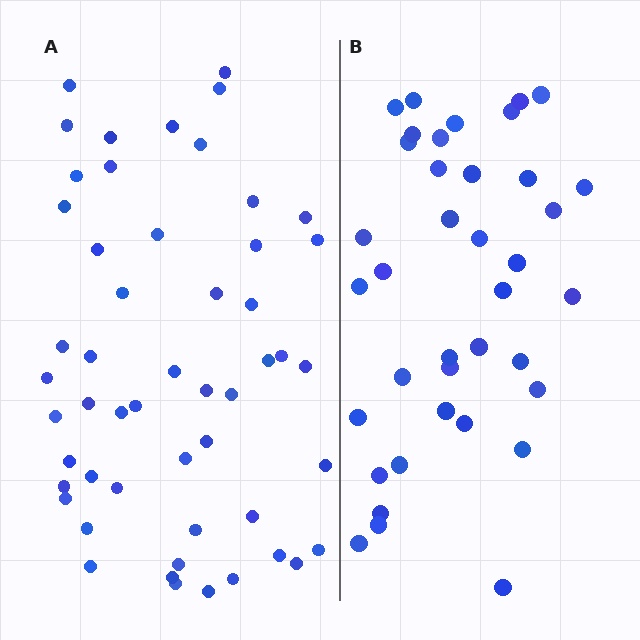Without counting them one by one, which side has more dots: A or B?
Region A (the left region) has more dots.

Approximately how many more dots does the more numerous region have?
Region A has approximately 15 more dots than region B.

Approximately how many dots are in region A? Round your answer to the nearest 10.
About 50 dots. (The exact count is 52, which rounds to 50.)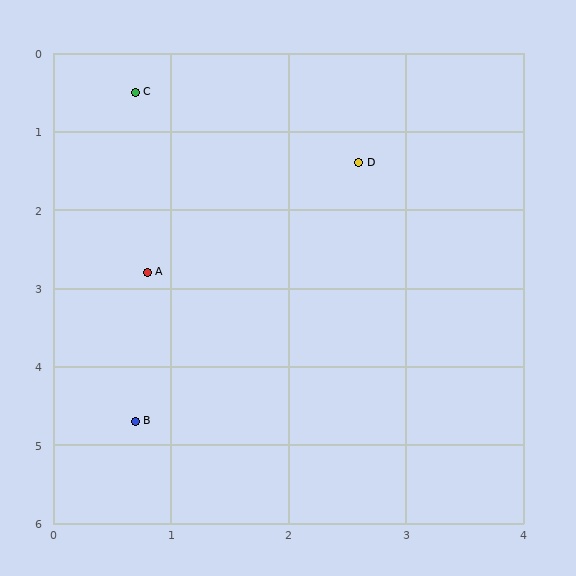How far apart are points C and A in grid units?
Points C and A are about 2.3 grid units apart.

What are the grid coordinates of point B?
Point B is at approximately (0.7, 4.7).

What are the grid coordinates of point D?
Point D is at approximately (2.6, 1.4).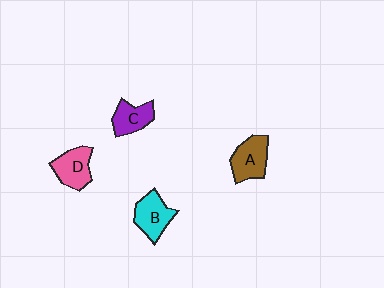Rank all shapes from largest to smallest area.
From largest to smallest: A (brown), B (cyan), D (pink), C (purple).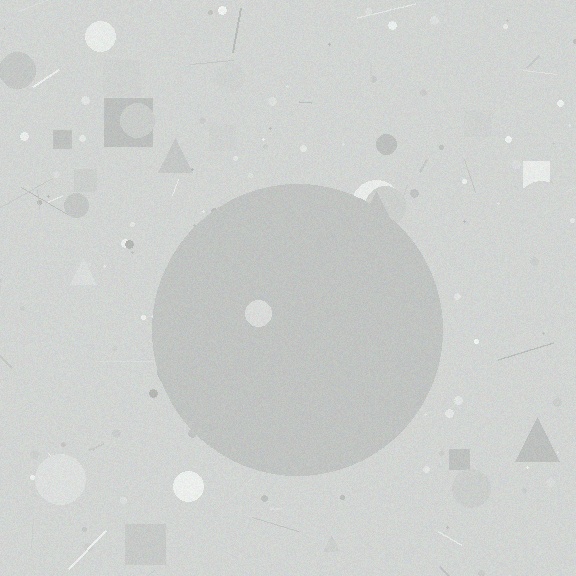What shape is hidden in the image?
A circle is hidden in the image.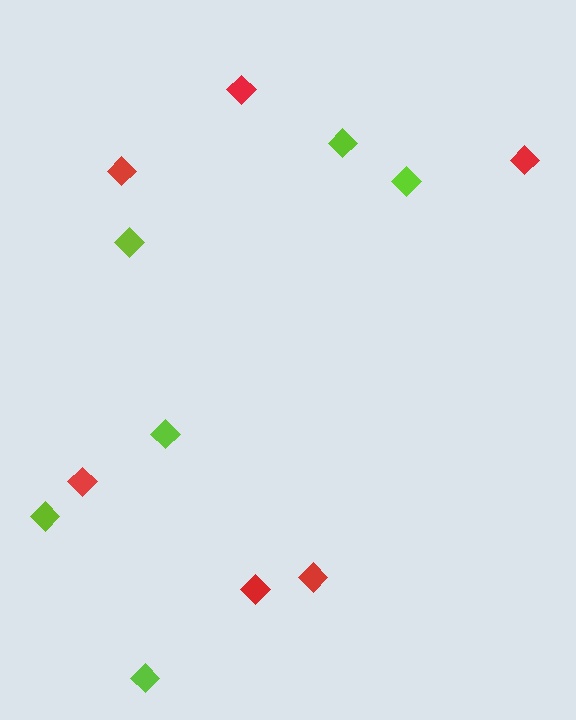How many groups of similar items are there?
There are 2 groups: one group of red diamonds (6) and one group of lime diamonds (6).